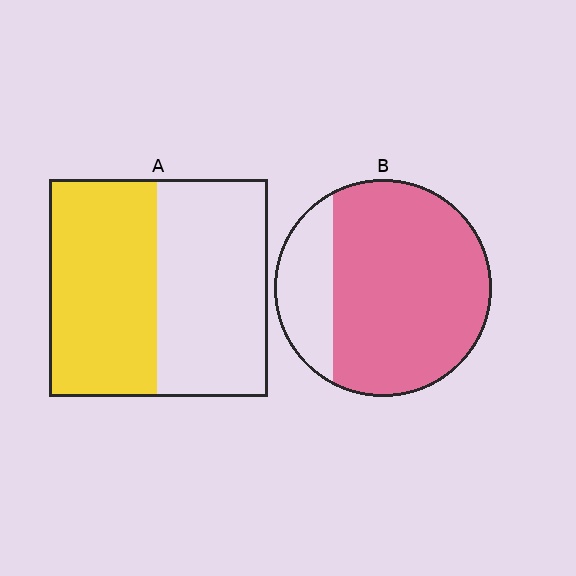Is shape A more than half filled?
Roughly half.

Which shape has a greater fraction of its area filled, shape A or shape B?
Shape B.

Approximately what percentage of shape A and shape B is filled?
A is approximately 50% and B is approximately 80%.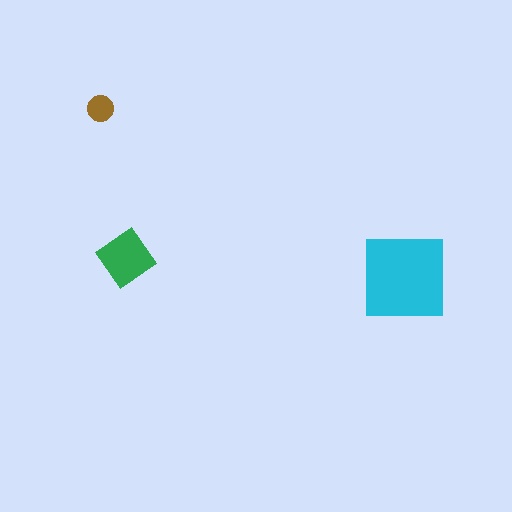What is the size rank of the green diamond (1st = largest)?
2nd.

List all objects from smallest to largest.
The brown circle, the green diamond, the cyan square.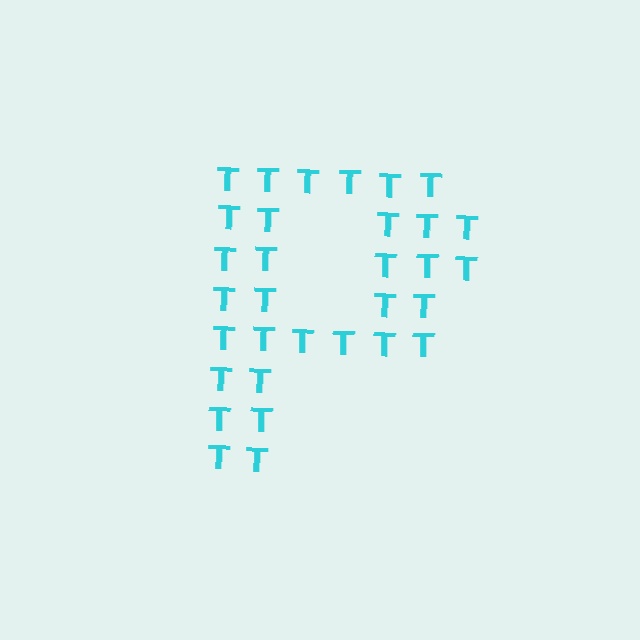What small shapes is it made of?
It is made of small letter T's.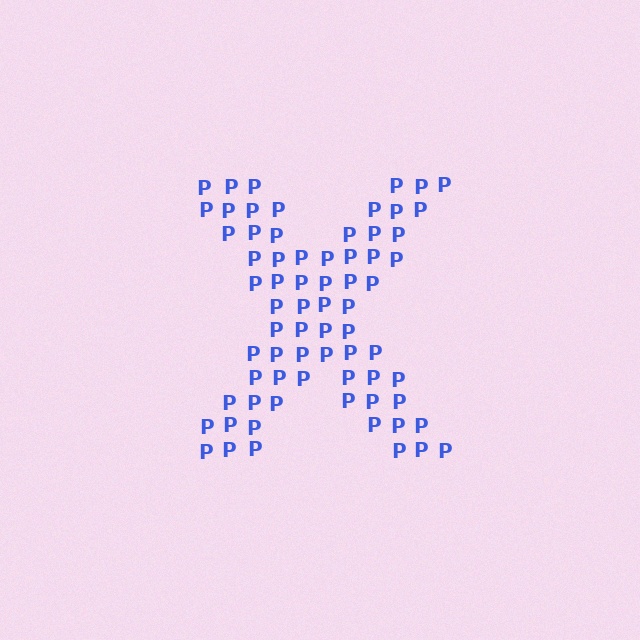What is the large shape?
The large shape is the letter X.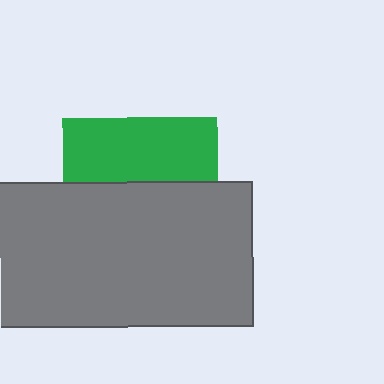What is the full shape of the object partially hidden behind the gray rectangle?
The partially hidden object is a green square.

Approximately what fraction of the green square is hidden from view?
Roughly 59% of the green square is hidden behind the gray rectangle.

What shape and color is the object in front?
The object in front is a gray rectangle.